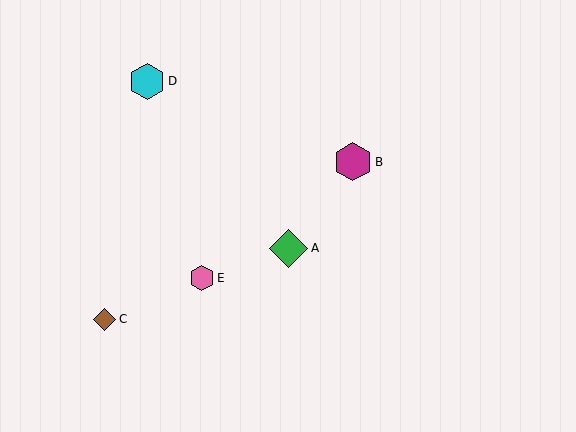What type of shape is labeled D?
Shape D is a cyan hexagon.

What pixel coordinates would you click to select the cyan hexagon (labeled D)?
Click at (147, 81) to select the cyan hexagon D.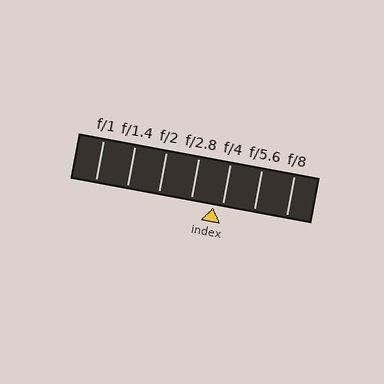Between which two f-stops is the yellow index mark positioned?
The index mark is between f/2.8 and f/4.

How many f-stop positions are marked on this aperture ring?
There are 7 f-stop positions marked.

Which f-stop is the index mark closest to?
The index mark is closest to f/4.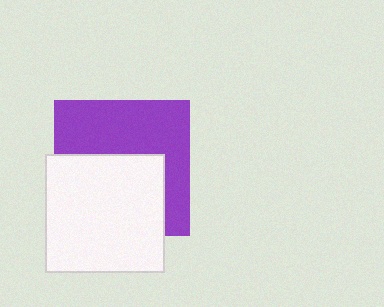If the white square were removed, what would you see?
You would see the complete purple square.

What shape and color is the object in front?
The object in front is a white square.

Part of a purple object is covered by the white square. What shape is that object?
It is a square.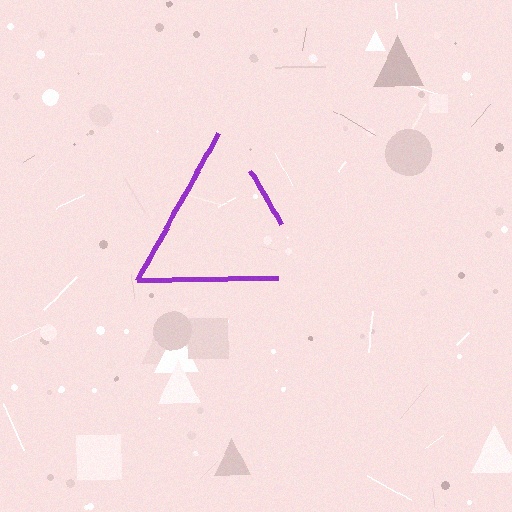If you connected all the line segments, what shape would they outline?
They would outline a triangle.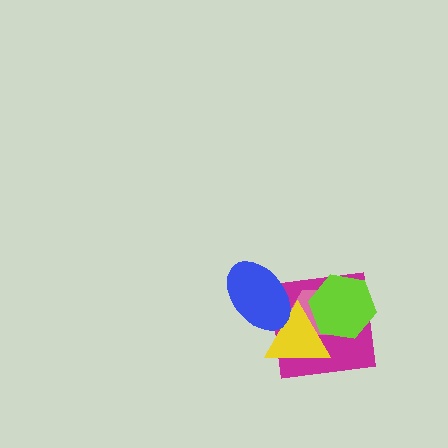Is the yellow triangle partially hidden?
Yes, it is partially covered by another shape.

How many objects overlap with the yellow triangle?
4 objects overlap with the yellow triangle.